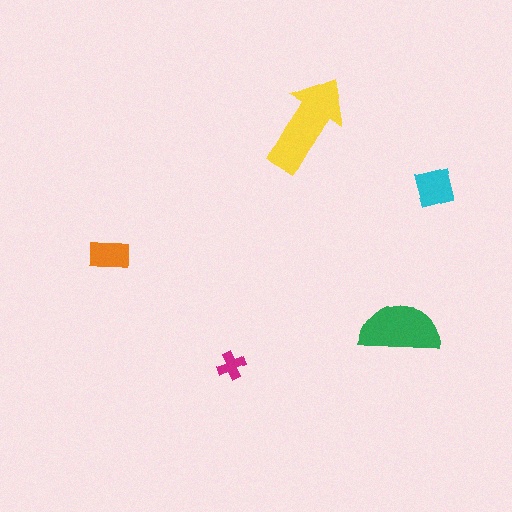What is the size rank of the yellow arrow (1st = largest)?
1st.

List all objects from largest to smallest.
The yellow arrow, the green semicircle, the cyan square, the orange rectangle, the magenta cross.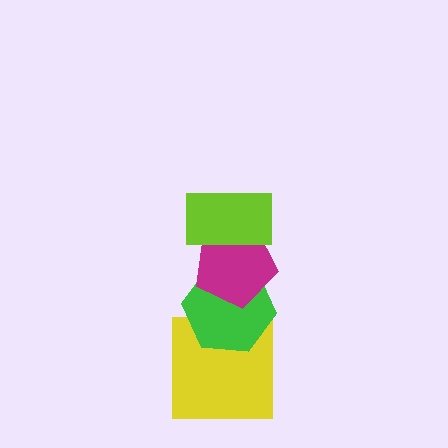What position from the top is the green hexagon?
The green hexagon is 3rd from the top.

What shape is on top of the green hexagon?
The magenta pentagon is on top of the green hexagon.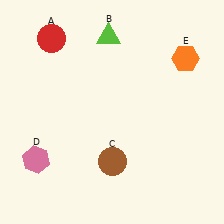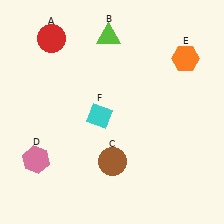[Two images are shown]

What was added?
A cyan diamond (F) was added in Image 2.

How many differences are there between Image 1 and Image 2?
There is 1 difference between the two images.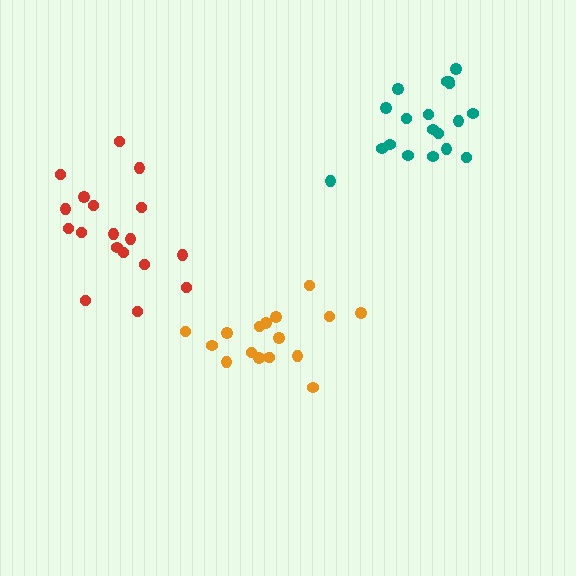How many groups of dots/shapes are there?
There are 3 groups.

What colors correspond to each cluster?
The clusters are colored: red, teal, orange.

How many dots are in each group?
Group 1: 18 dots, Group 2: 19 dots, Group 3: 17 dots (54 total).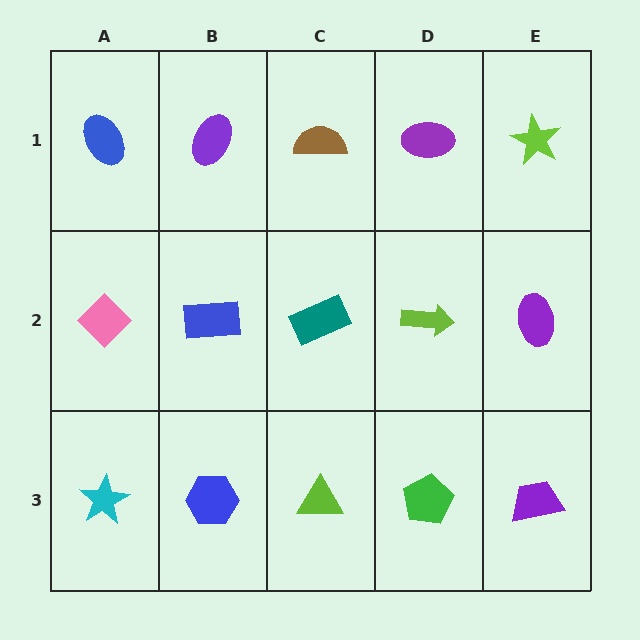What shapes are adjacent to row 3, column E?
A purple ellipse (row 2, column E), a green pentagon (row 3, column D).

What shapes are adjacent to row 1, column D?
A lime arrow (row 2, column D), a brown semicircle (row 1, column C), a lime star (row 1, column E).